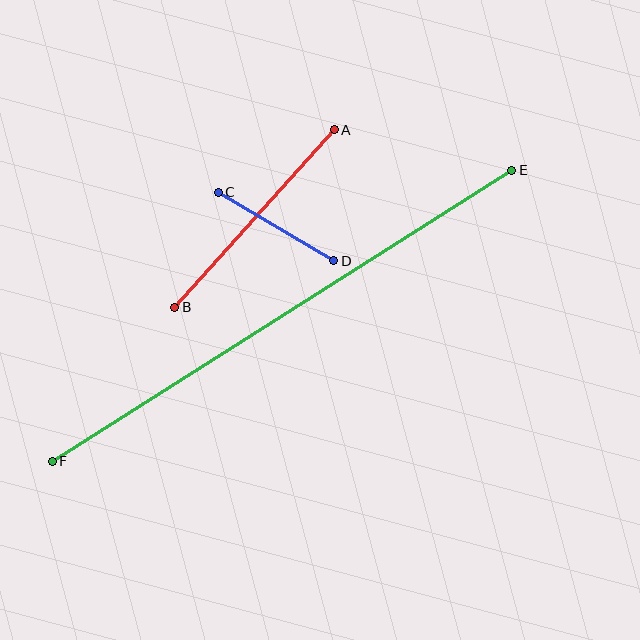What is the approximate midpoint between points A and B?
The midpoint is at approximately (254, 219) pixels.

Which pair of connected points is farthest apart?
Points E and F are farthest apart.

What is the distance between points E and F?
The distance is approximately 544 pixels.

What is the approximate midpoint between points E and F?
The midpoint is at approximately (282, 316) pixels.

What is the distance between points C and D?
The distance is approximately 134 pixels.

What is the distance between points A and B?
The distance is approximately 239 pixels.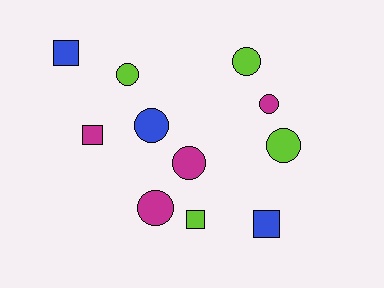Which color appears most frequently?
Lime, with 4 objects.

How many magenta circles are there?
There are 3 magenta circles.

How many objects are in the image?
There are 11 objects.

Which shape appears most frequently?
Circle, with 7 objects.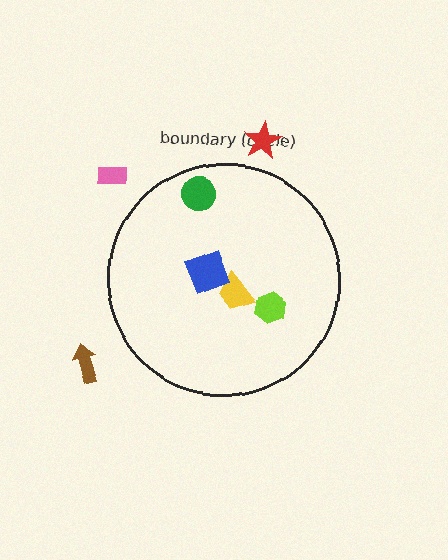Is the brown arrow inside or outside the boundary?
Outside.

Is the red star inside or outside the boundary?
Outside.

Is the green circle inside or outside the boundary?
Inside.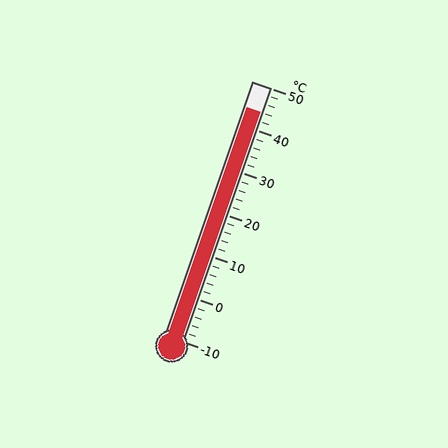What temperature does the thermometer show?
The thermometer shows approximately 44°C.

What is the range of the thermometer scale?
The thermometer scale ranges from -10°C to 50°C.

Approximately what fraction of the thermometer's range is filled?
The thermometer is filled to approximately 90% of its range.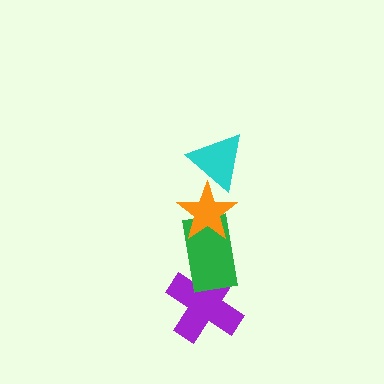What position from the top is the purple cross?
The purple cross is 4th from the top.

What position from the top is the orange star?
The orange star is 2nd from the top.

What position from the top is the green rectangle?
The green rectangle is 3rd from the top.